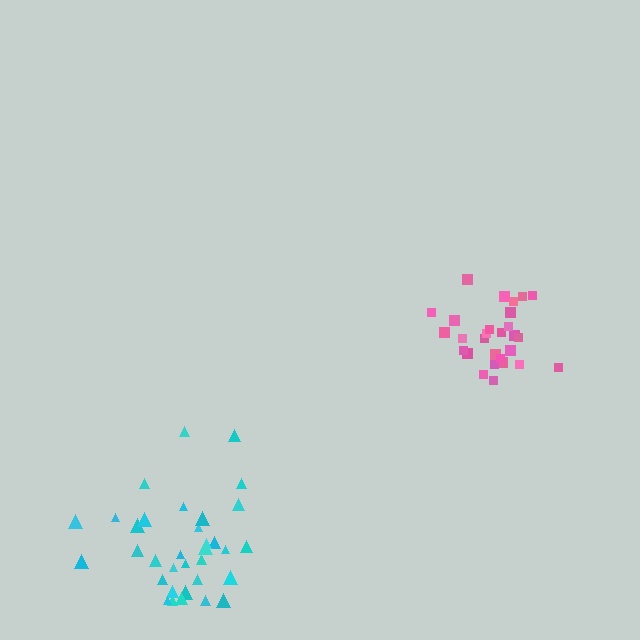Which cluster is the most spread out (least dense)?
Cyan.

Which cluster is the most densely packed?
Pink.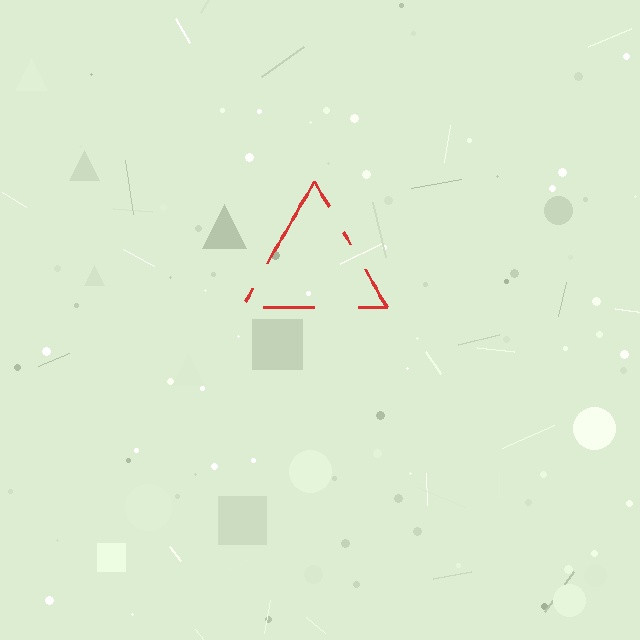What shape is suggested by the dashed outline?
The dashed outline suggests a triangle.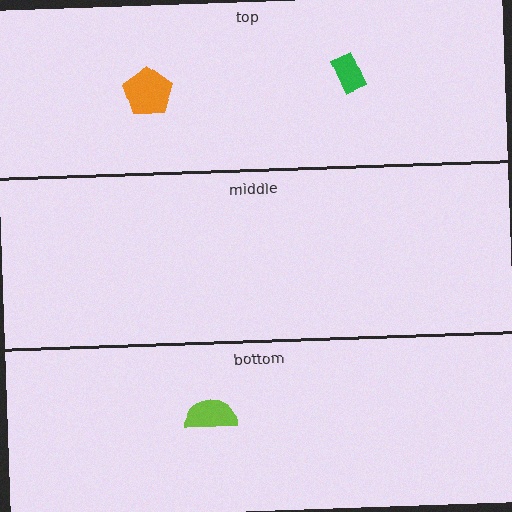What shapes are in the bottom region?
The lime semicircle.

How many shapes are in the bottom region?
1.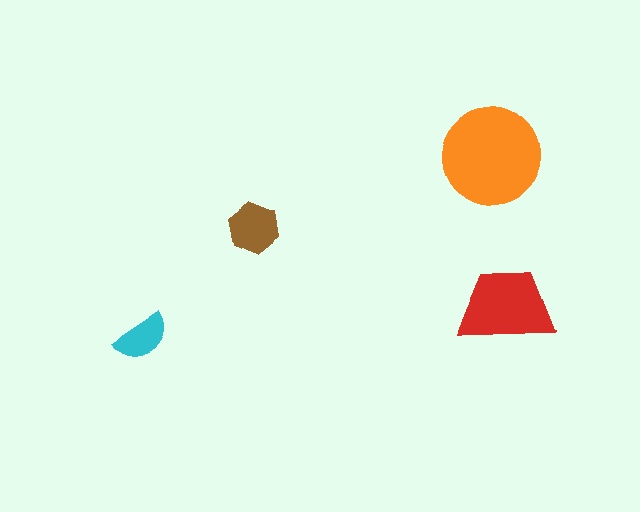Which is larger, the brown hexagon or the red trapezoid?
The red trapezoid.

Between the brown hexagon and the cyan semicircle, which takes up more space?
The brown hexagon.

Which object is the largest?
The orange circle.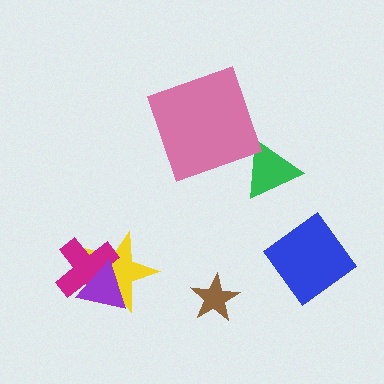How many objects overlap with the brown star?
0 objects overlap with the brown star.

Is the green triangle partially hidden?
No, no other shape covers it.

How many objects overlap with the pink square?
0 objects overlap with the pink square.